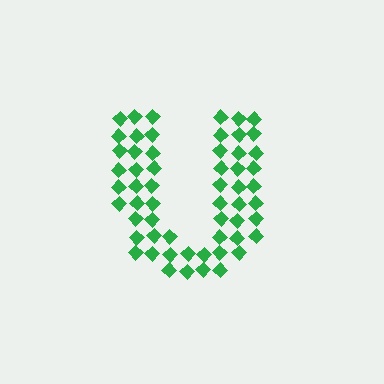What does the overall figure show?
The overall figure shows the letter U.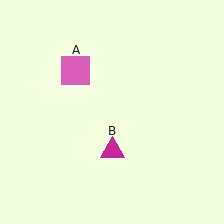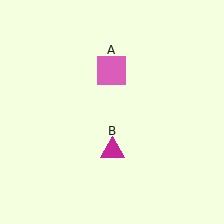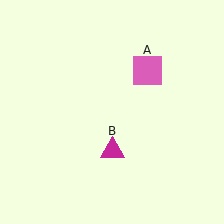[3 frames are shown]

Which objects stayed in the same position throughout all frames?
Magenta triangle (object B) remained stationary.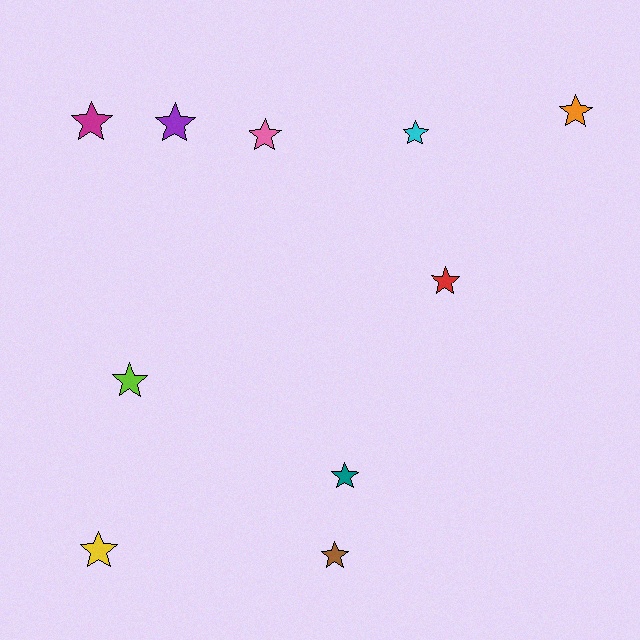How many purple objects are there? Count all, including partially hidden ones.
There is 1 purple object.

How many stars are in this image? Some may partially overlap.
There are 10 stars.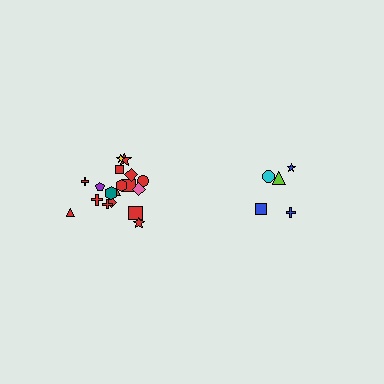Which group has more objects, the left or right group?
The left group.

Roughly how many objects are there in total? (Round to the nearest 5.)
Roughly 25 objects in total.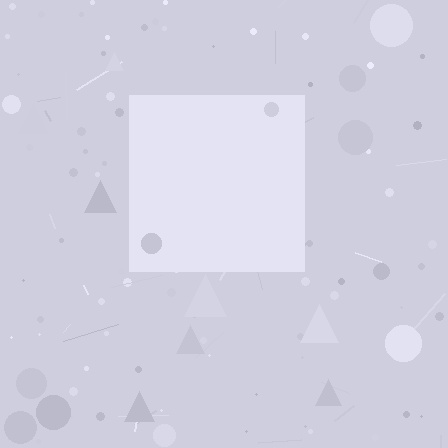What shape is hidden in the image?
A square is hidden in the image.